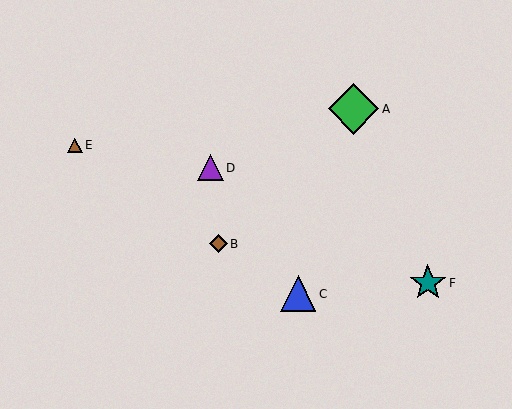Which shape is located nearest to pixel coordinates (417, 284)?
The teal star (labeled F) at (428, 283) is nearest to that location.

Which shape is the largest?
The green diamond (labeled A) is the largest.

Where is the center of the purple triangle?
The center of the purple triangle is at (210, 168).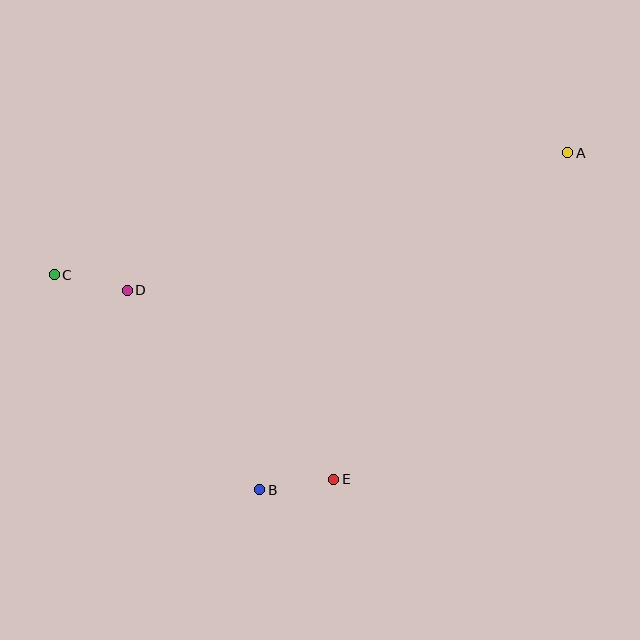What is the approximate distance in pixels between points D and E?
The distance between D and E is approximately 280 pixels.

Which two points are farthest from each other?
Points A and C are farthest from each other.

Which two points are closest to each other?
Points B and E are closest to each other.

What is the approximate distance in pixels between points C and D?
The distance between C and D is approximately 74 pixels.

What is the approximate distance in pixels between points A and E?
The distance between A and E is approximately 402 pixels.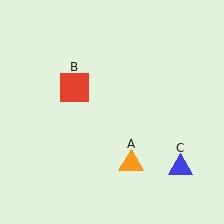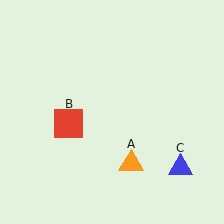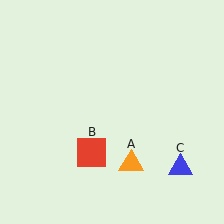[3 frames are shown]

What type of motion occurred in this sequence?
The red square (object B) rotated counterclockwise around the center of the scene.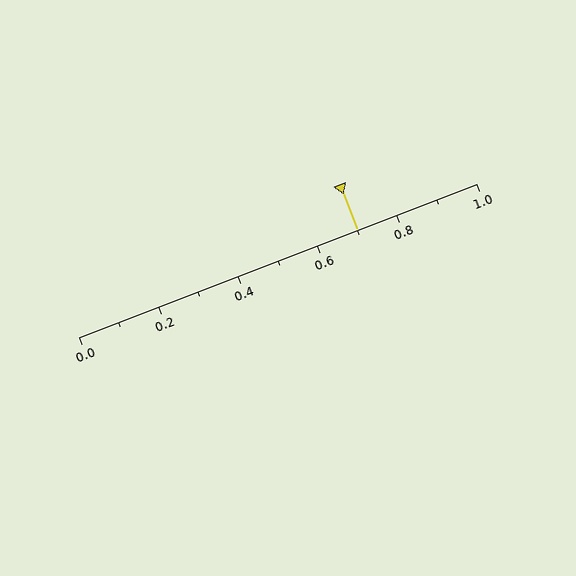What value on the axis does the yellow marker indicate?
The marker indicates approximately 0.7.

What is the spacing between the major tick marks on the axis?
The major ticks are spaced 0.2 apart.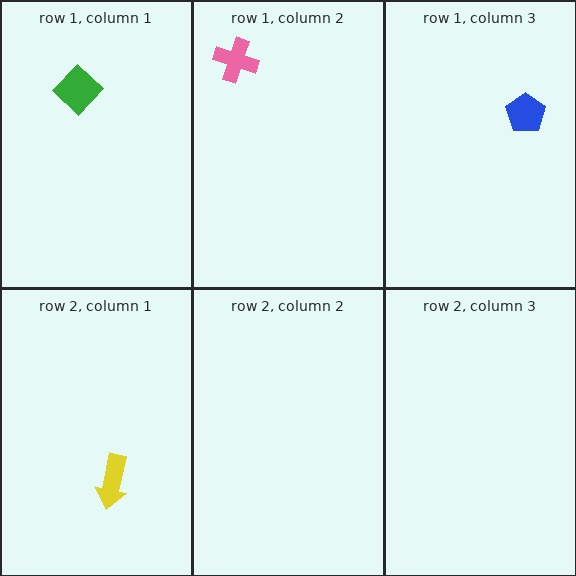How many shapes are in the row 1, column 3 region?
1.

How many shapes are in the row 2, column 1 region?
1.